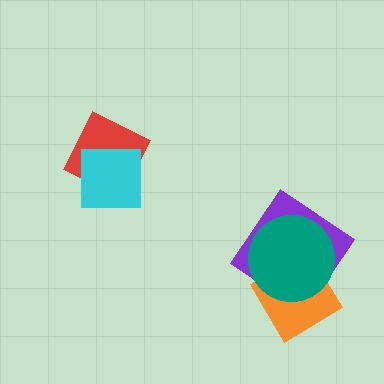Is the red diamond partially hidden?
Yes, it is partially covered by another shape.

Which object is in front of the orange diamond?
The teal circle is in front of the orange diamond.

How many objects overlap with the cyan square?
1 object overlaps with the cyan square.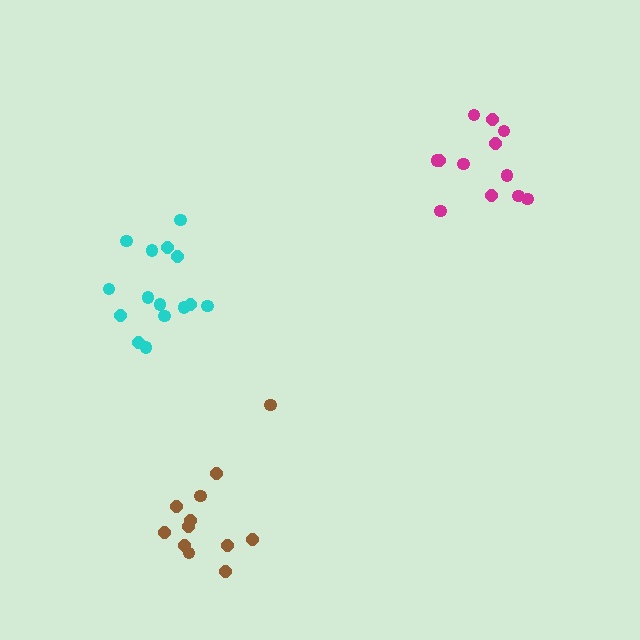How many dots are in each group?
Group 1: 12 dots, Group 2: 12 dots, Group 3: 15 dots (39 total).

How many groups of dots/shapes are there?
There are 3 groups.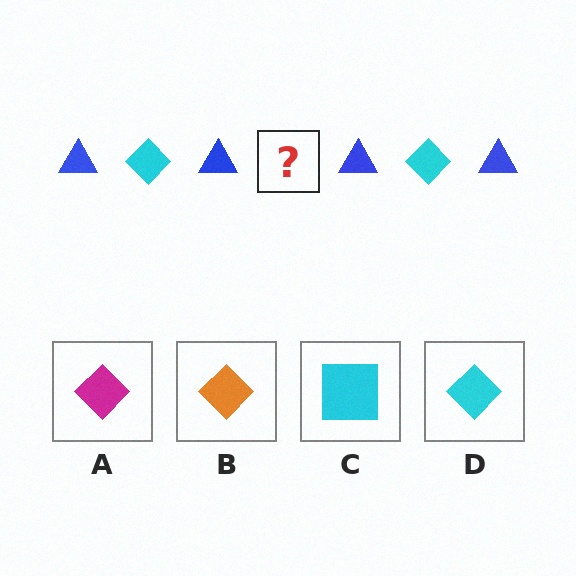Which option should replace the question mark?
Option D.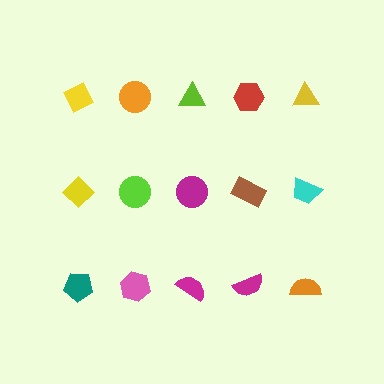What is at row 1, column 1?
A yellow diamond.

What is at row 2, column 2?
A lime circle.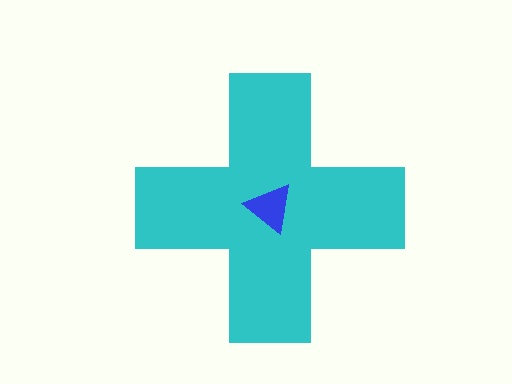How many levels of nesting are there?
2.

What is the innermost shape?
The blue triangle.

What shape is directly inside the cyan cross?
The blue triangle.